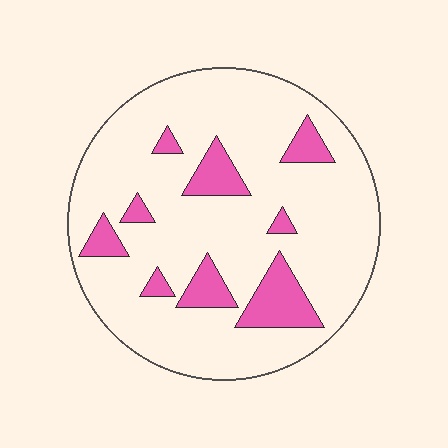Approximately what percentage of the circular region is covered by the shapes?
Approximately 15%.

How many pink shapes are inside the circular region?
9.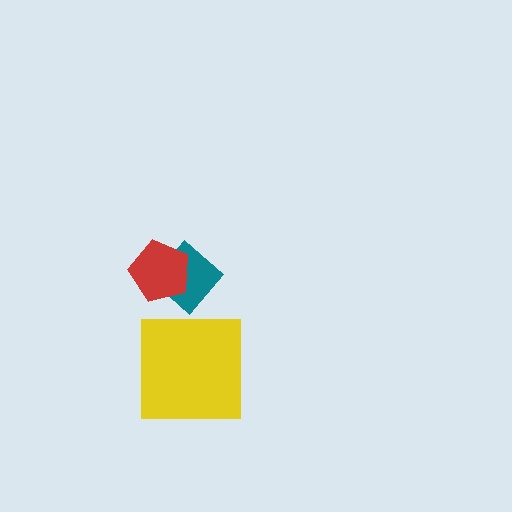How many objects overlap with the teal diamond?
1 object overlaps with the teal diamond.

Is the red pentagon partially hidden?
No, no other shape covers it.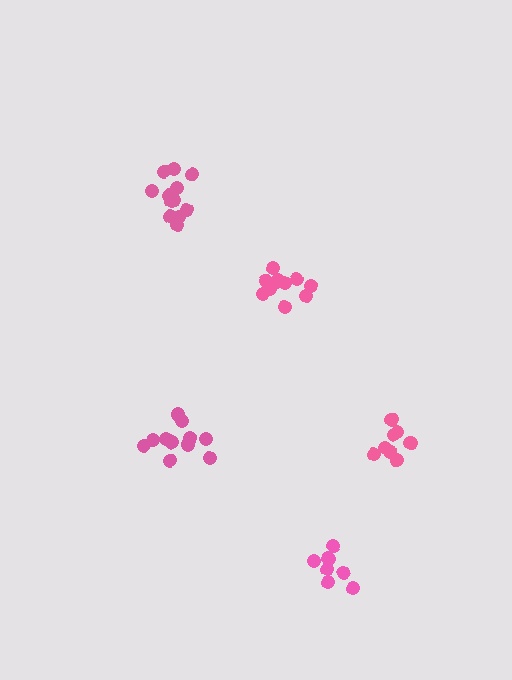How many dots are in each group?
Group 1: 11 dots, Group 2: 14 dots, Group 3: 11 dots, Group 4: 8 dots, Group 5: 8 dots (52 total).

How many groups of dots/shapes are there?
There are 5 groups.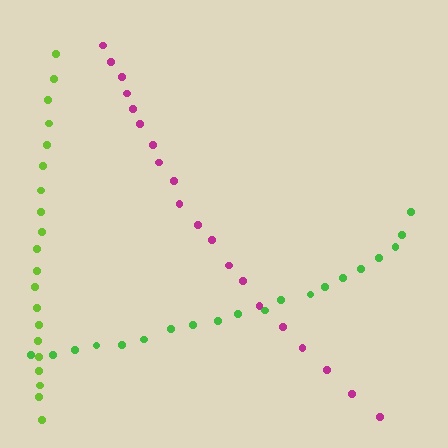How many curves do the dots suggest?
There are 3 distinct paths.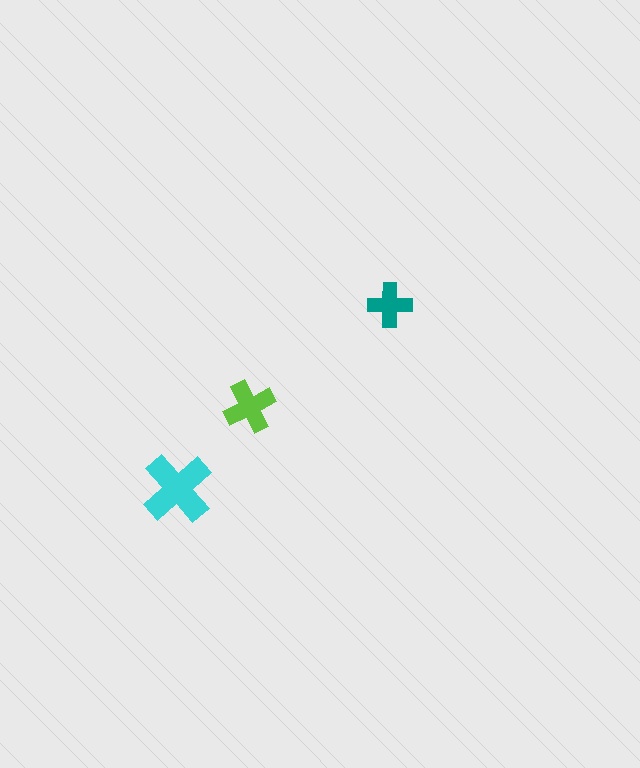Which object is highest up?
The teal cross is topmost.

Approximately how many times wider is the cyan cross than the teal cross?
About 1.5 times wider.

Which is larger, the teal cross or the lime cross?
The lime one.